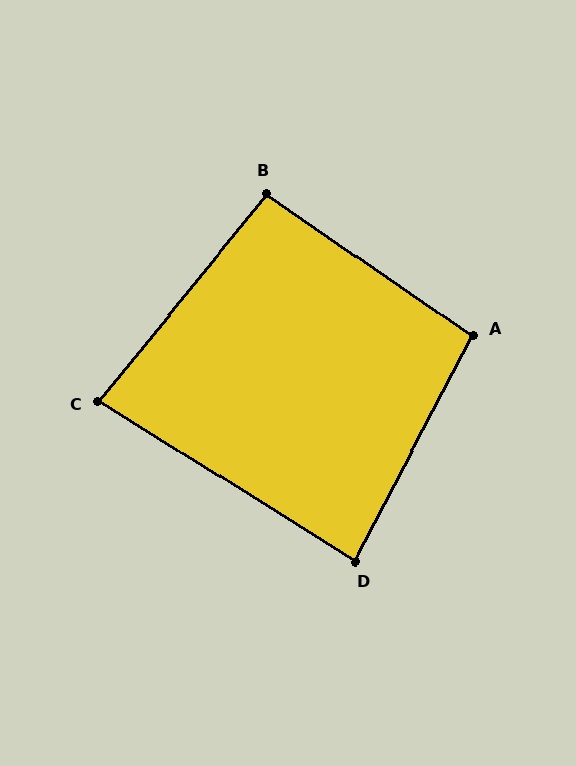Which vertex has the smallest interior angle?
C, at approximately 83 degrees.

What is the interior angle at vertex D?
Approximately 86 degrees (approximately right).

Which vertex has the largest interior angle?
A, at approximately 97 degrees.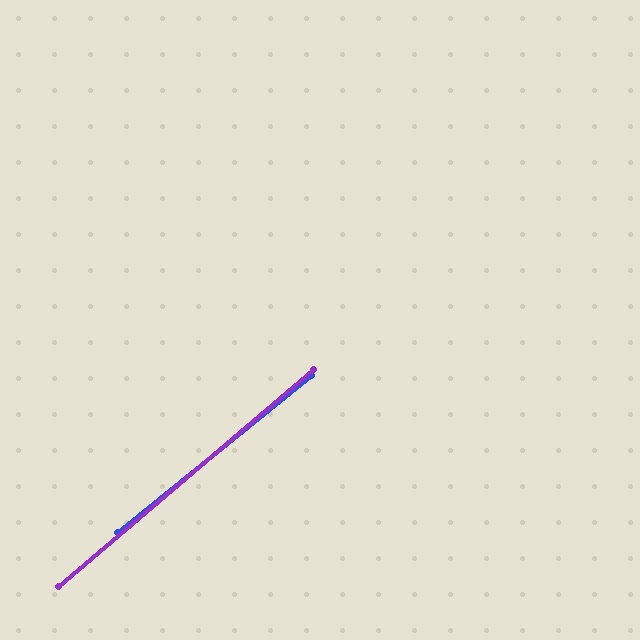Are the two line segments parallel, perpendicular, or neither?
Parallel — their directions differ by only 1.2°.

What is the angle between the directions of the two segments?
Approximately 1 degree.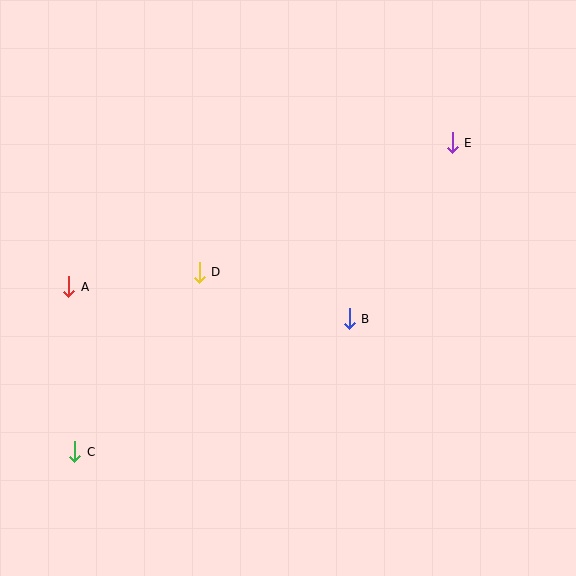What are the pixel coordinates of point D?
Point D is at (199, 272).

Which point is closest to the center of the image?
Point B at (349, 319) is closest to the center.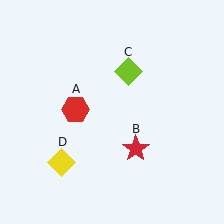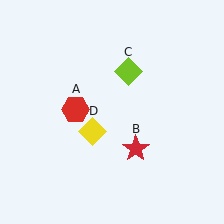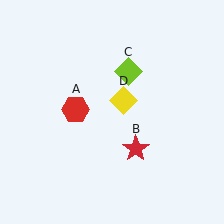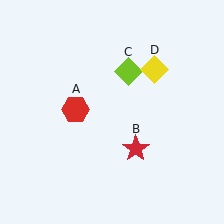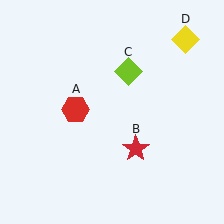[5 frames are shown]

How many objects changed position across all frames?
1 object changed position: yellow diamond (object D).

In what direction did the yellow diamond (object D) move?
The yellow diamond (object D) moved up and to the right.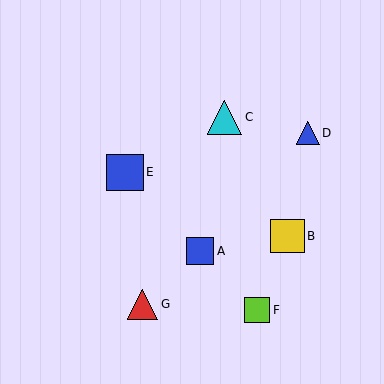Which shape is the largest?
The blue square (labeled E) is the largest.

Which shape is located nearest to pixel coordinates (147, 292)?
The red triangle (labeled G) at (143, 304) is nearest to that location.